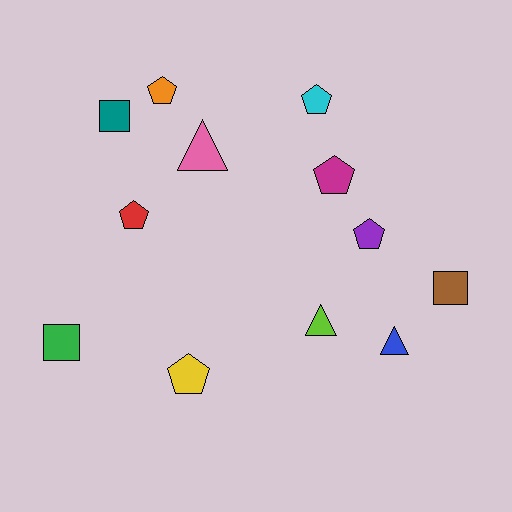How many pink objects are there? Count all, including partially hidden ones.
There is 1 pink object.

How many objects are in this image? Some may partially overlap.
There are 12 objects.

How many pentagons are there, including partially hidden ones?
There are 6 pentagons.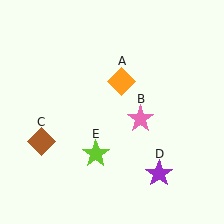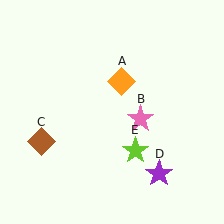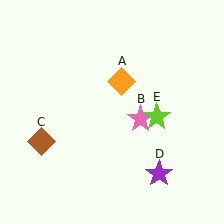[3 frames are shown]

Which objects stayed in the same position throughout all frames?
Orange diamond (object A) and pink star (object B) and brown diamond (object C) and purple star (object D) remained stationary.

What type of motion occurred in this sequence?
The lime star (object E) rotated counterclockwise around the center of the scene.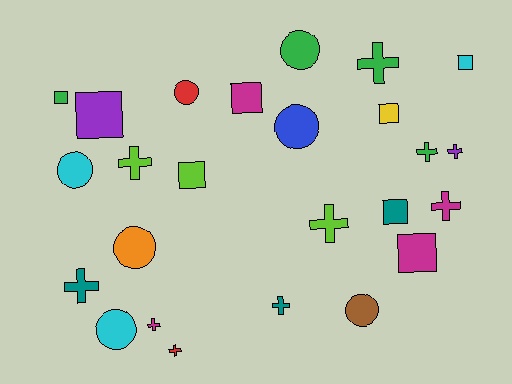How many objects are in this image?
There are 25 objects.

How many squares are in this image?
There are 8 squares.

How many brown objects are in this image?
There is 1 brown object.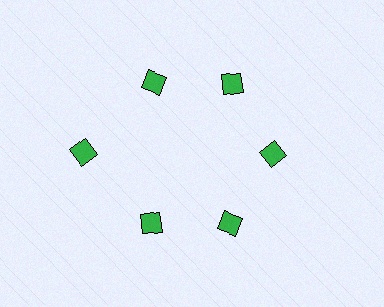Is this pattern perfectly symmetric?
No. The 6 green diamonds are arranged in a ring, but one element near the 9 o'clock position is pushed outward from the center, breaking the 6-fold rotational symmetry.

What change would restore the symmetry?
The symmetry would be restored by moving it inward, back onto the ring so that all 6 diamonds sit at equal angles and equal distance from the center.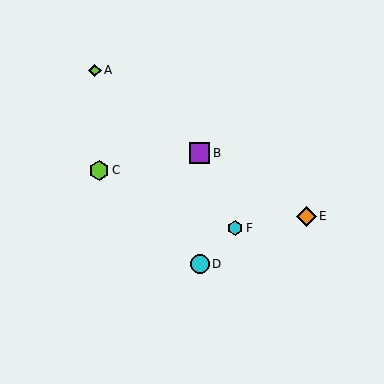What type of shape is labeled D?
Shape D is a cyan circle.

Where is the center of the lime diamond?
The center of the lime diamond is at (95, 70).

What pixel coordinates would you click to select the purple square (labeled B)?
Click at (200, 153) to select the purple square B.